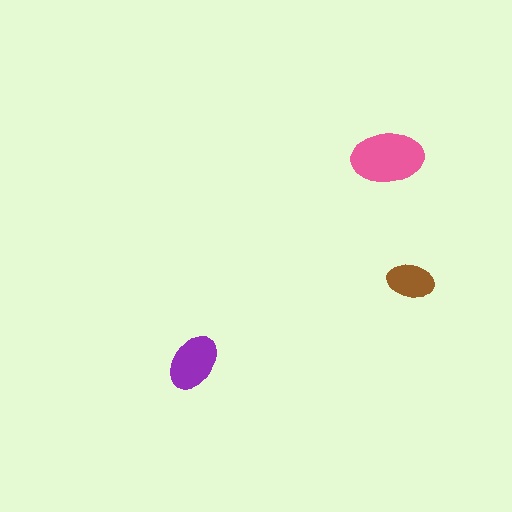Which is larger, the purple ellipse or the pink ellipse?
The pink one.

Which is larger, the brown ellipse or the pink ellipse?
The pink one.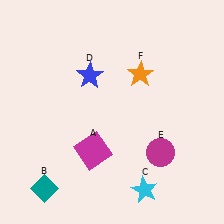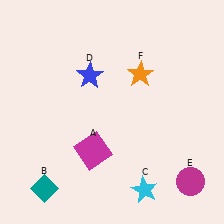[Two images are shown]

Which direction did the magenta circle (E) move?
The magenta circle (E) moved right.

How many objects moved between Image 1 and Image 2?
1 object moved between the two images.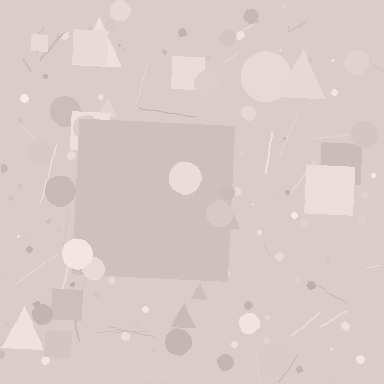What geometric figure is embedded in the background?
A square is embedded in the background.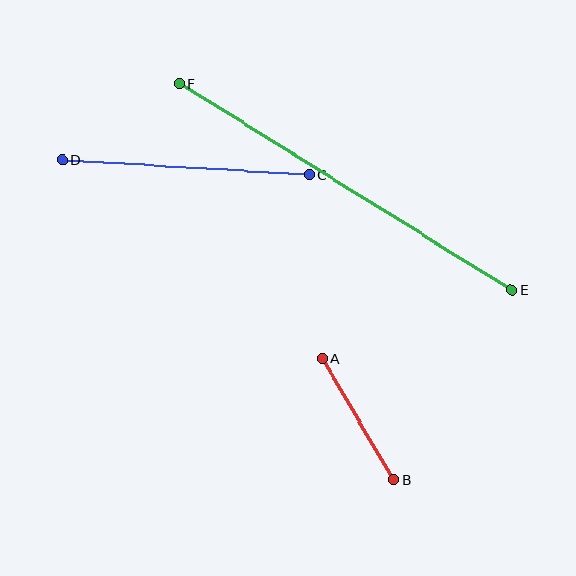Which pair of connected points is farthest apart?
Points E and F are farthest apart.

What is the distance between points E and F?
The distance is approximately 391 pixels.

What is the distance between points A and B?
The distance is approximately 140 pixels.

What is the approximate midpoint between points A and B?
The midpoint is at approximately (358, 419) pixels.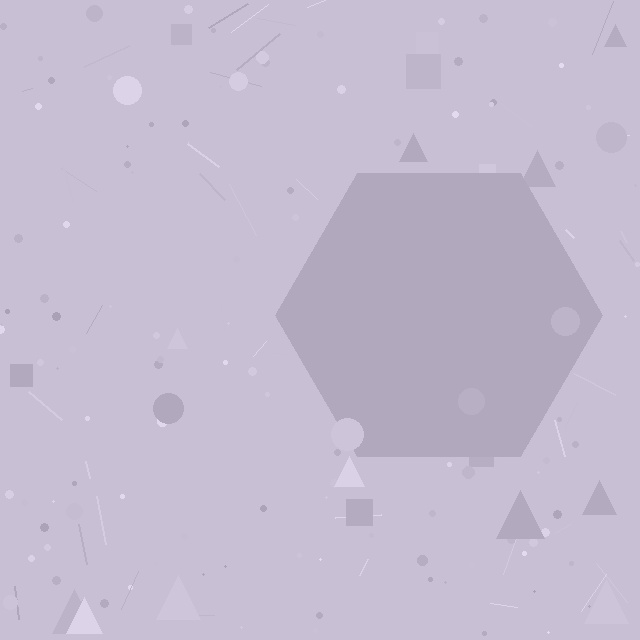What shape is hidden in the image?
A hexagon is hidden in the image.